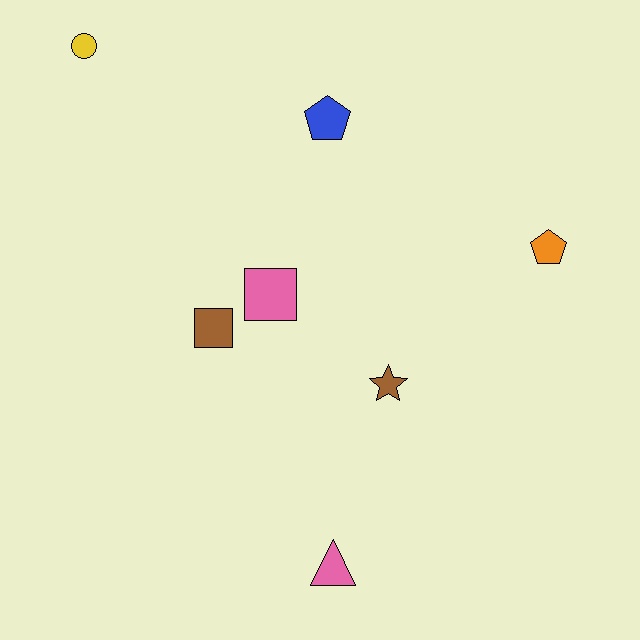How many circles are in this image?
There is 1 circle.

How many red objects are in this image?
There are no red objects.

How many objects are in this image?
There are 7 objects.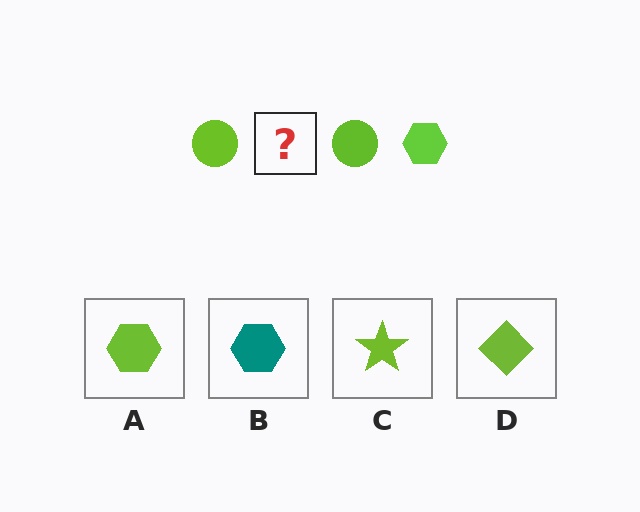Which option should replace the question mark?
Option A.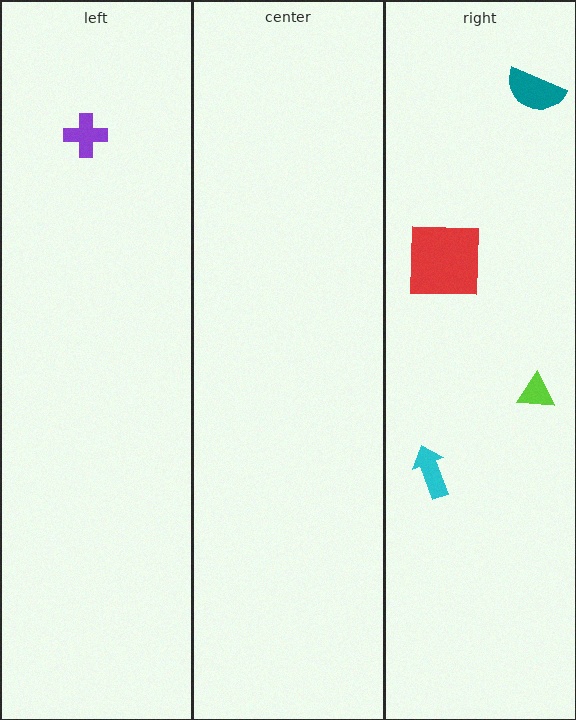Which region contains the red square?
The right region.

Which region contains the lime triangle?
The right region.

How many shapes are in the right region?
4.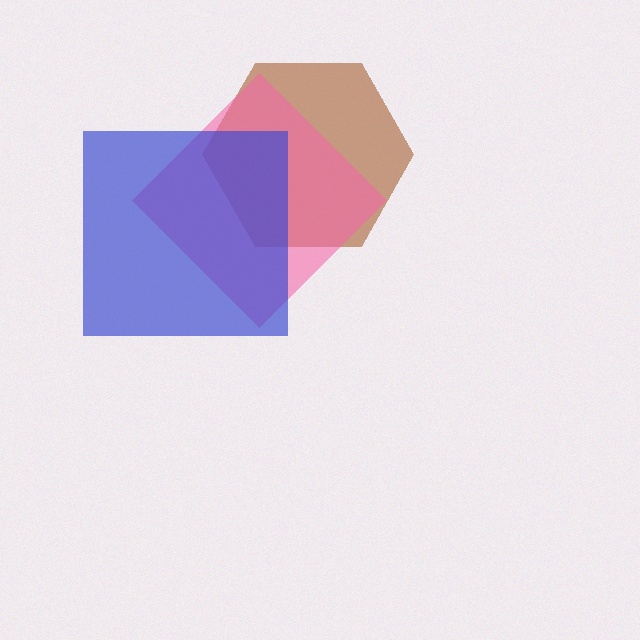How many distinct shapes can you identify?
There are 3 distinct shapes: a brown hexagon, a pink diamond, a blue square.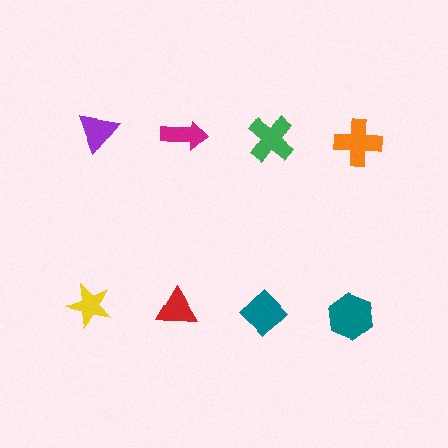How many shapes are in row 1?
4 shapes.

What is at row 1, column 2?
A magenta arrow.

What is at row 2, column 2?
A red triangle.